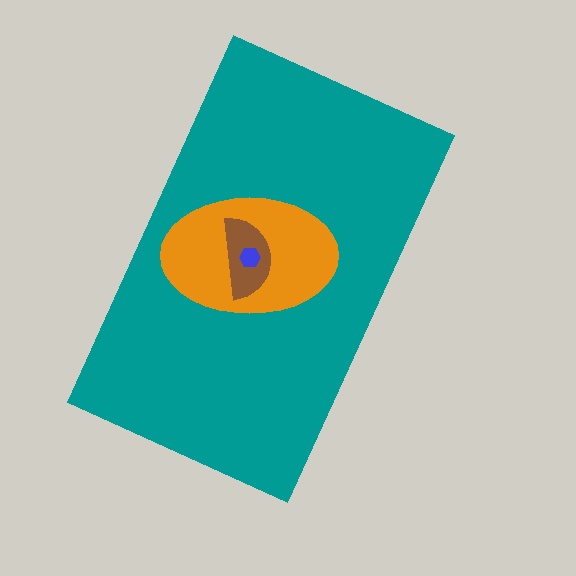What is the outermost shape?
The teal rectangle.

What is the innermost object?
The blue hexagon.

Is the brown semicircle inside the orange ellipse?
Yes.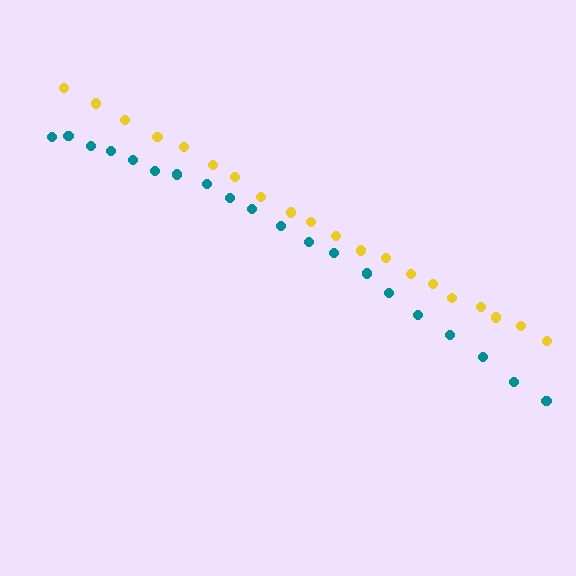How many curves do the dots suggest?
There are 2 distinct paths.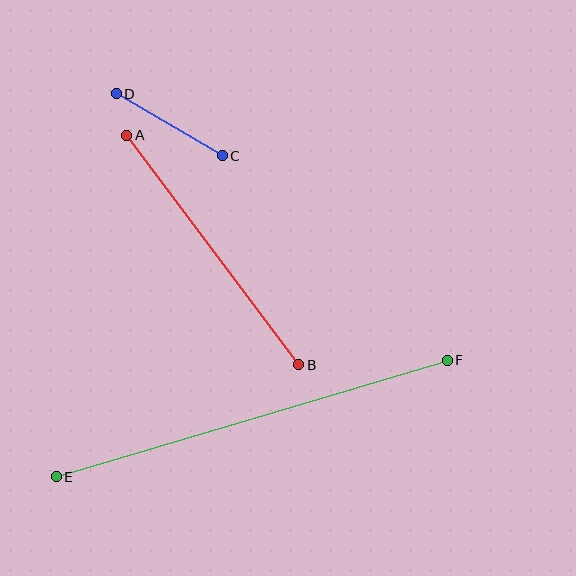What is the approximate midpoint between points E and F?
The midpoint is at approximately (252, 418) pixels.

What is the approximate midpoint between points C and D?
The midpoint is at approximately (169, 125) pixels.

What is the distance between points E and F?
The distance is approximately 408 pixels.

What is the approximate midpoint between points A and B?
The midpoint is at approximately (213, 250) pixels.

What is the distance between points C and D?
The distance is approximately 123 pixels.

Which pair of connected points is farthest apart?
Points E and F are farthest apart.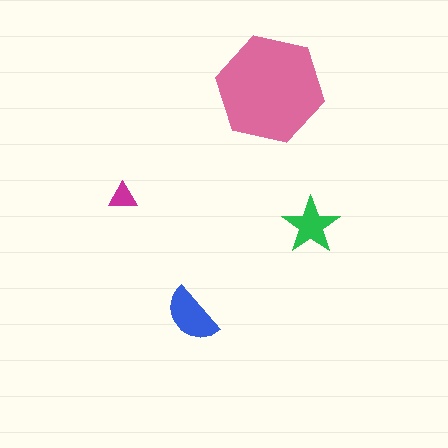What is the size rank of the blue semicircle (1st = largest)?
2nd.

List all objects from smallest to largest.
The magenta triangle, the green star, the blue semicircle, the pink hexagon.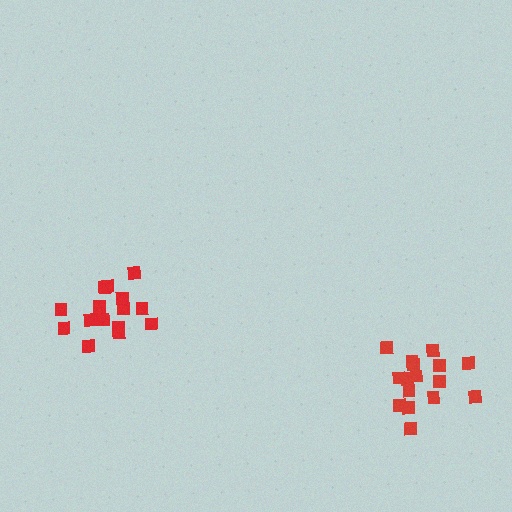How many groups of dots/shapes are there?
There are 2 groups.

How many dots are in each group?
Group 1: 16 dots, Group 2: 15 dots (31 total).